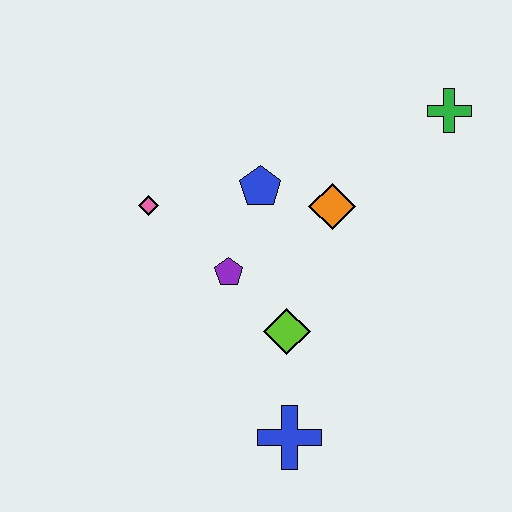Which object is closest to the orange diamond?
The blue pentagon is closest to the orange diamond.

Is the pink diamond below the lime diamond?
No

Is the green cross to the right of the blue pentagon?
Yes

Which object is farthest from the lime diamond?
The green cross is farthest from the lime diamond.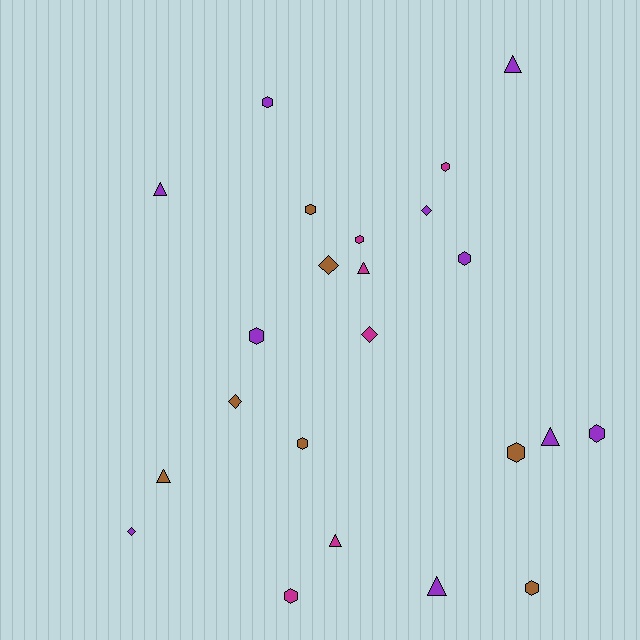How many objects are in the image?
There are 23 objects.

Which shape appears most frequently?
Hexagon, with 11 objects.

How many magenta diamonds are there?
There is 1 magenta diamond.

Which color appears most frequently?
Purple, with 10 objects.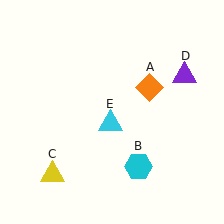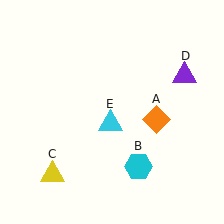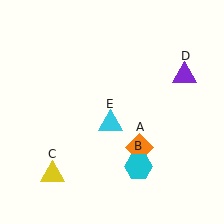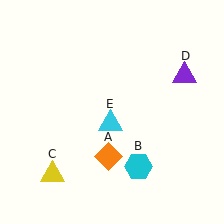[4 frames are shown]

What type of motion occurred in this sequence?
The orange diamond (object A) rotated clockwise around the center of the scene.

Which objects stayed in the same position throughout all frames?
Cyan hexagon (object B) and yellow triangle (object C) and purple triangle (object D) and cyan triangle (object E) remained stationary.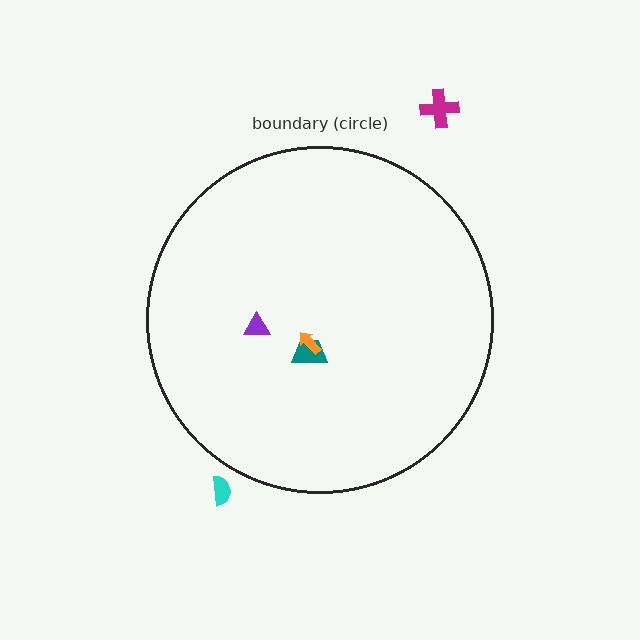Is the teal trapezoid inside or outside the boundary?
Inside.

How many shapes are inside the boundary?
3 inside, 2 outside.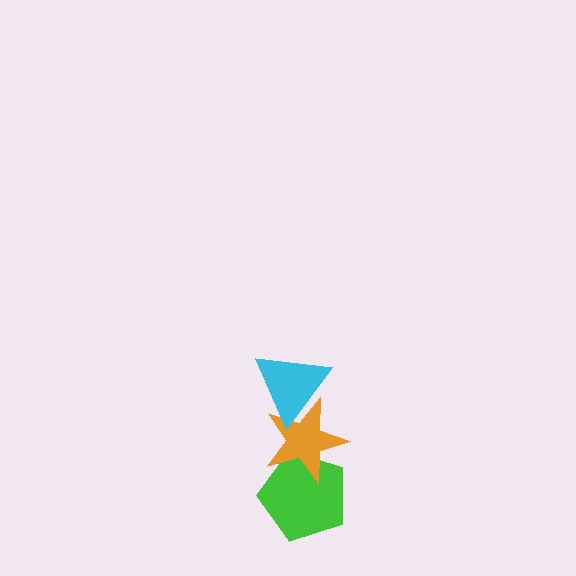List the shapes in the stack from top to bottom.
From top to bottom: the cyan triangle, the orange star, the green pentagon.